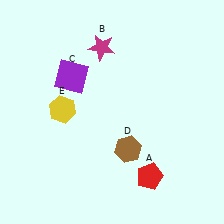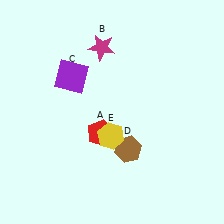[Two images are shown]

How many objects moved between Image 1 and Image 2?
2 objects moved between the two images.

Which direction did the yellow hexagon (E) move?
The yellow hexagon (E) moved right.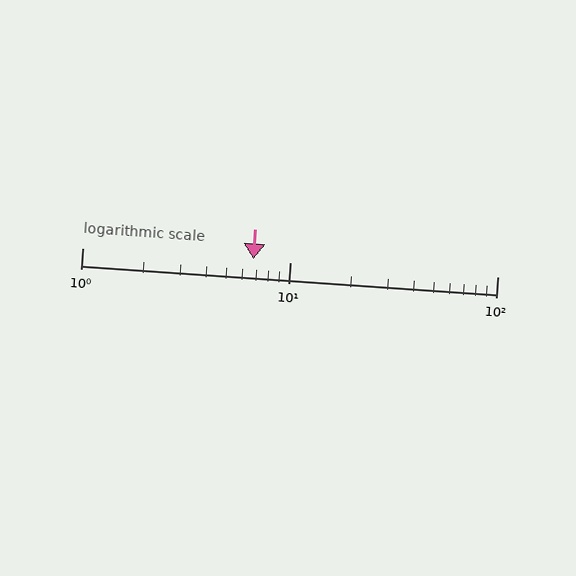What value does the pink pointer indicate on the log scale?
The pointer indicates approximately 6.7.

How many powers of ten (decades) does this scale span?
The scale spans 2 decades, from 1 to 100.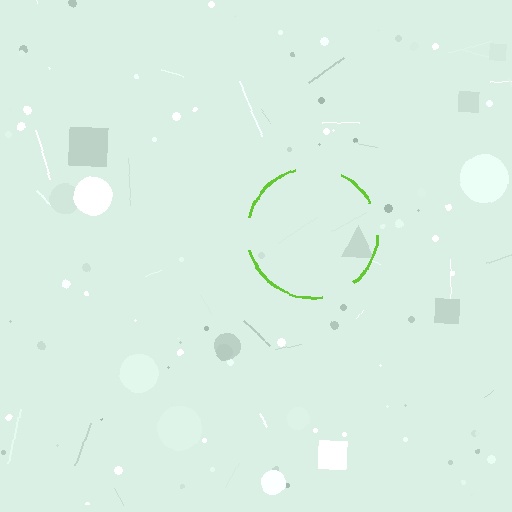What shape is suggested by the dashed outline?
The dashed outline suggests a circle.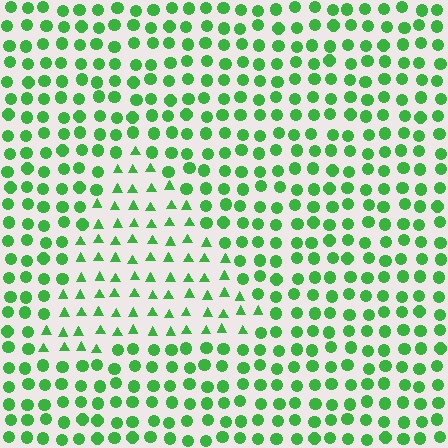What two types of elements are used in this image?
The image uses triangles inside the triangle region and circles outside it.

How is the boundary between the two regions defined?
The boundary is defined by a change in element shape: triangles inside vs. circles outside. All elements share the same color and spacing.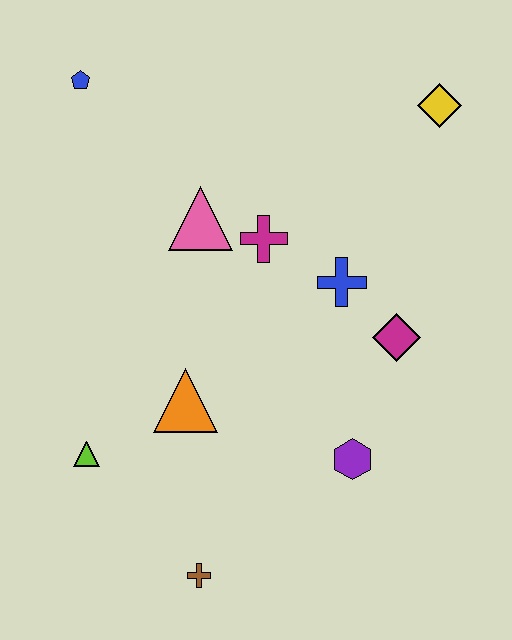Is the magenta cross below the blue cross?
No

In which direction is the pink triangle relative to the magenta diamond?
The pink triangle is to the left of the magenta diamond.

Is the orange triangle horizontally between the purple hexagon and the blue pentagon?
Yes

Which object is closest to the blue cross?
The magenta diamond is closest to the blue cross.